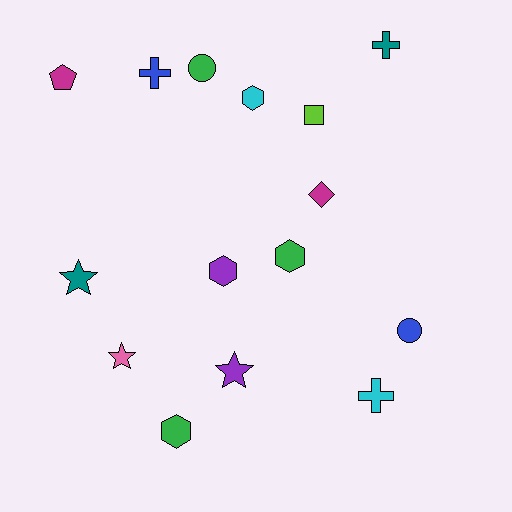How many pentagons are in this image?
There is 1 pentagon.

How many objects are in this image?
There are 15 objects.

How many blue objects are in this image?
There are 2 blue objects.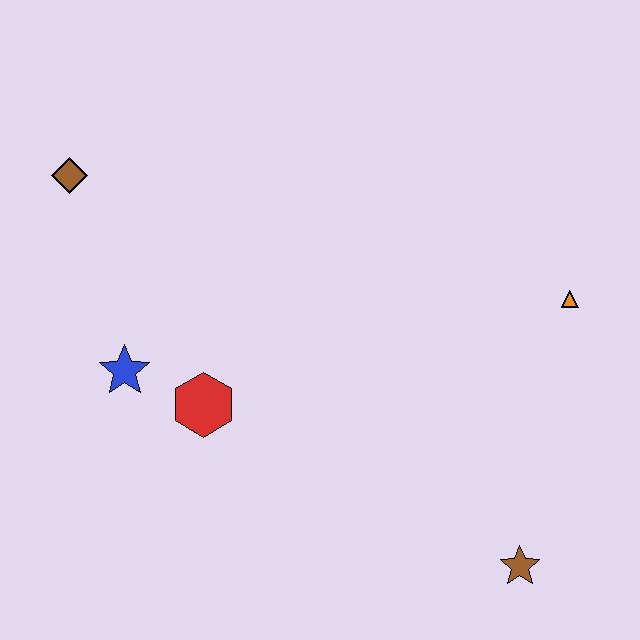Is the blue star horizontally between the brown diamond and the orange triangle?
Yes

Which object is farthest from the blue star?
The orange triangle is farthest from the blue star.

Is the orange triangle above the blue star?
Yes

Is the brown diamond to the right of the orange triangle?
No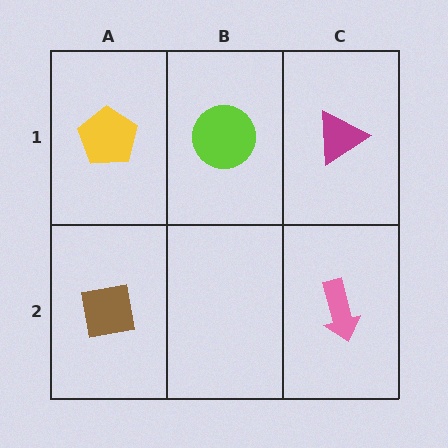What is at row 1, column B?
A lime circle.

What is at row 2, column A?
A brown square.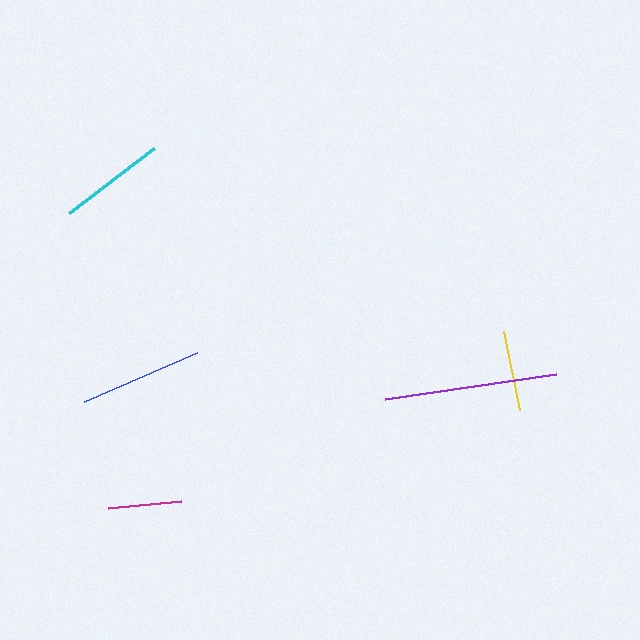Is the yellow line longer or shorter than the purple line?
The purple line is longer than the yellow line.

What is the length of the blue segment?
The blue segment is approximately 124 pixels long.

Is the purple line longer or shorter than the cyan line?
The purple line is longer than the cyan line.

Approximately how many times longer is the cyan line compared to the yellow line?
The cyan line is approximately 1.3 times the length of the yellow line.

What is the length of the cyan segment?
The cyan segment is approximately 107 pixels long.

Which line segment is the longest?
The purple line is the longest at approximately 173 pixels.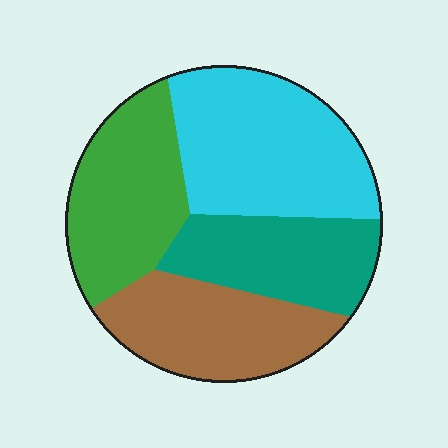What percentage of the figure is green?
Green covers about 25% of the figure.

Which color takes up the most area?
Cyan, at roughly 30%.